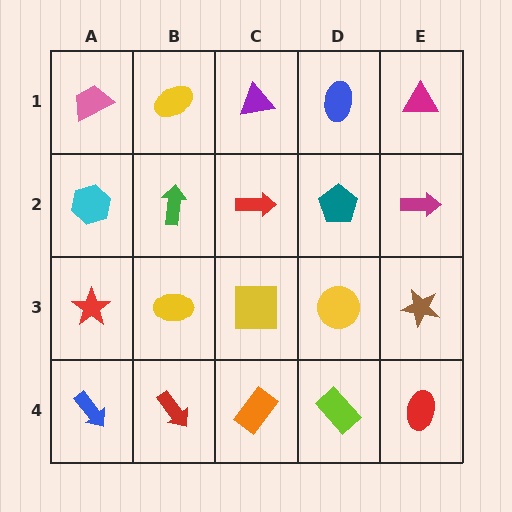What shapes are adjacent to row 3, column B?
A green arrow (row 2, column B), a red arrow (row 4, column B), a red star (row 3, column A), a yellow square (row 3, column C).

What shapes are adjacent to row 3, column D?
A teal pentagon (row 2, column D), a lime rectangle (row 4, column D), a yellow square (row 3, column C), a brown star (row 3, column E).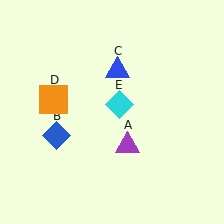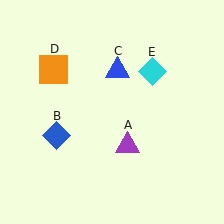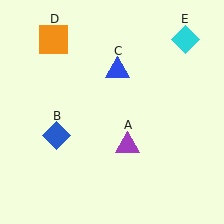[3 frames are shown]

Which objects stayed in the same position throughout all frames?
Purple triangle (object A) and blue diamond (object B) and blue triangle (object C) remained stationary.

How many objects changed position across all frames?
2 objects changed position: orange square (object D), cyan diamond (object E).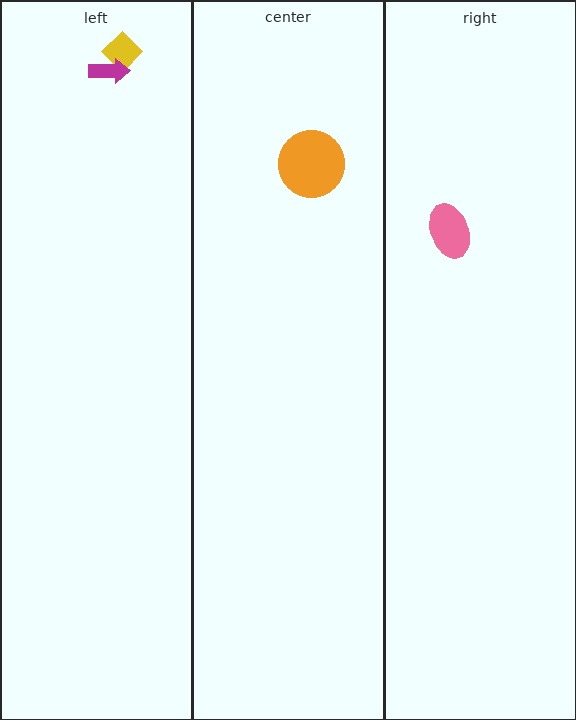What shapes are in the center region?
The orange circle.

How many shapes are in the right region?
1.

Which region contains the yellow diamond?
The left region.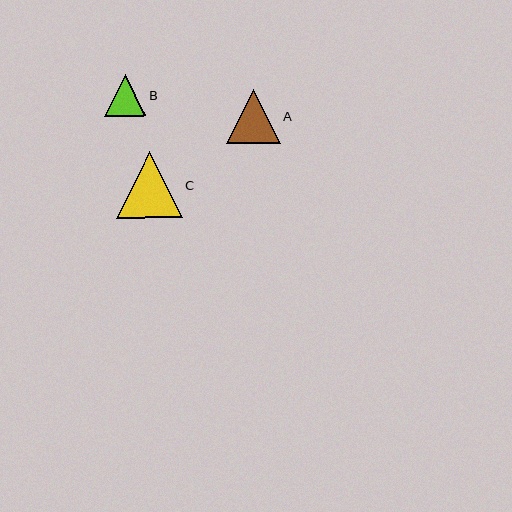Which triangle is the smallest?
Triangle B is the smallest with a size of approximately 42 pixels.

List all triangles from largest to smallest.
From largest to smallest: C, A, B.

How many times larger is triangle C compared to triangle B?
Triangle C is approximately 1.6 times the size of triangle B.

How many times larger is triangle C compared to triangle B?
Triangle C is approximately 1.6 times the size of triangle B.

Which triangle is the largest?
Triangle C is the largest with a size of approximately 66 pixels.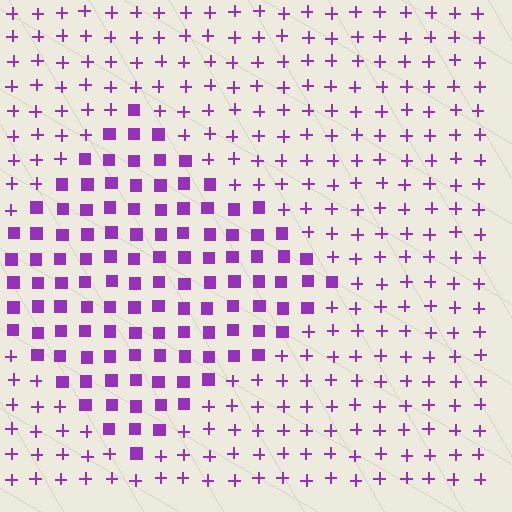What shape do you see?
I see a diamond.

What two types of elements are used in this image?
The image uses squares inside the diamond region and plus signs outside it.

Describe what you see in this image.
The image is filled with small purple elements arranged in a uniform grid. A diamond-shaped region contains squares, while the surrounding area contains plus signs. The boundary is defined purely by the change in element shape.